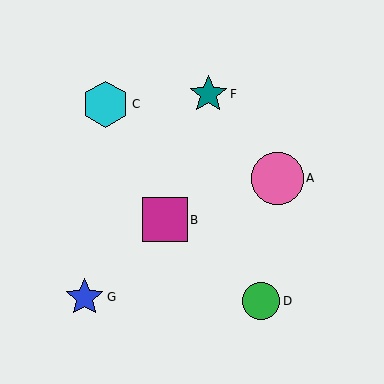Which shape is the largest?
The pink circle (labeled A) is the largest.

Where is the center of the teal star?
The center of the teal star is at (208, 94).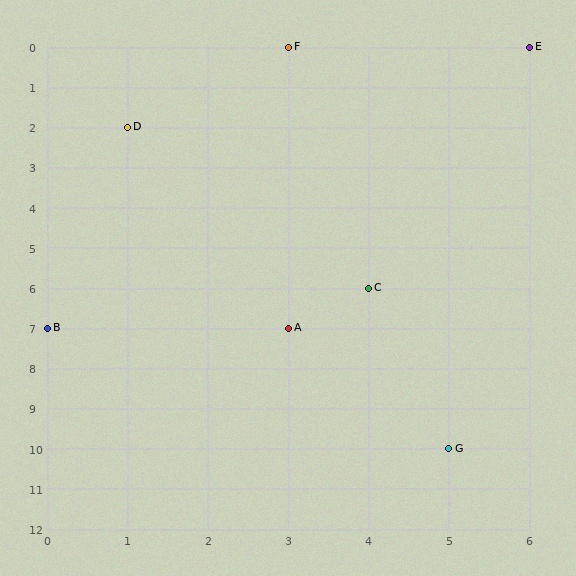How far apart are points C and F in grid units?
Points C and F are 1 column and 6 rows apart (about 6.1 grid units diagonally).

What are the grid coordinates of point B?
Point B is at grid coordinates (0, 7).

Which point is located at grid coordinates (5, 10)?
Point G is at (5, 10).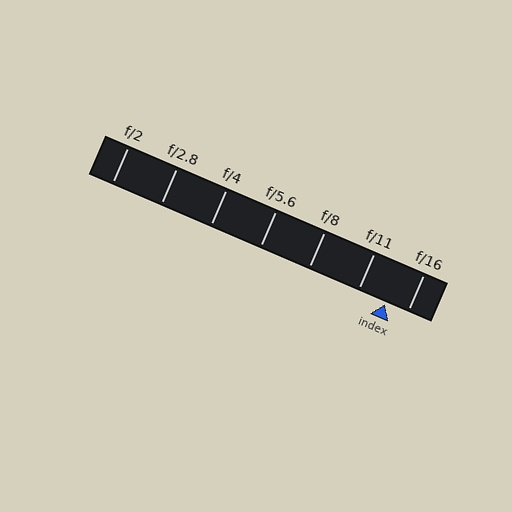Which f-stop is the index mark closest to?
The index mark is closest to f/16.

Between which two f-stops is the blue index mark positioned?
The index mark is between f/11 and f/16.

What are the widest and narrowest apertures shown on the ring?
The widest aperture shown is f/2 and the narrowest is f/16.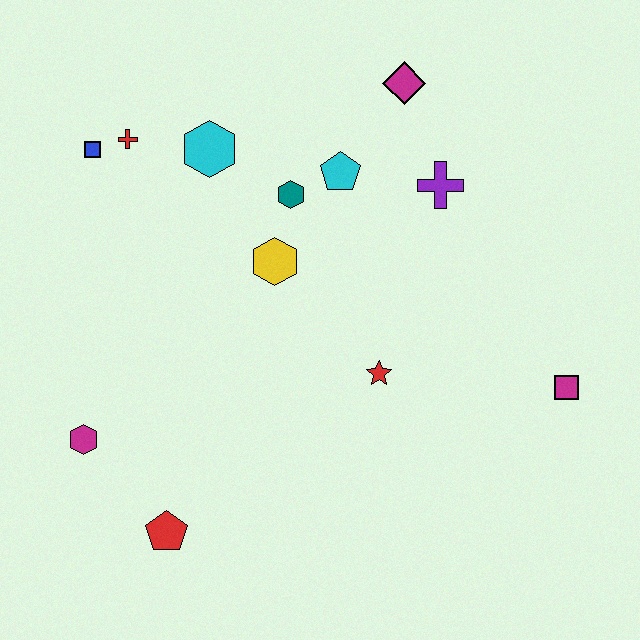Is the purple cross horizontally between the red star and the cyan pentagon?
No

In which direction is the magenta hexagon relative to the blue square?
The magenta hexagon is below the blue square.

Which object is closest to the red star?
The yellow hexagon is closest to the red star.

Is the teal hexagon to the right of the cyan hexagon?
Yes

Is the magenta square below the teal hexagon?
Yes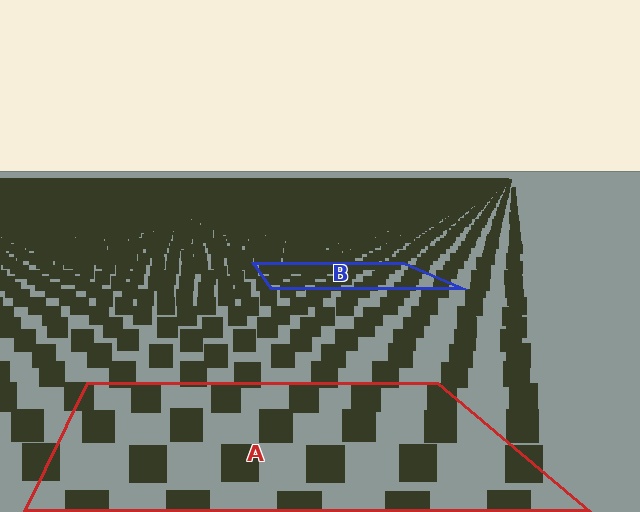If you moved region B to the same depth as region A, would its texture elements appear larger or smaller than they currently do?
They would appear larger. At a closer depth, the same texture elements are projected at a bigger on-screen size.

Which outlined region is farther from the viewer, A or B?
Region B is farther from the viewer — the texture elements inside it appear smaller and more densely packed.